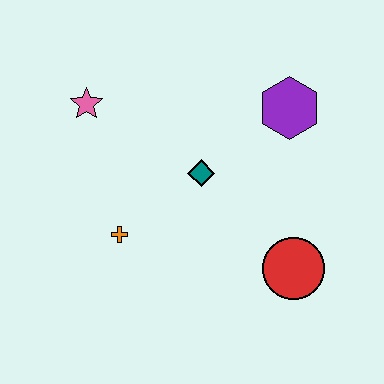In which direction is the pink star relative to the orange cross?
The pink star is above the orange cross.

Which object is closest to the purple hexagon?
The teal diamond is closest to the purple hexagon.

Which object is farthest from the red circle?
The pink star is farthest from the red circle.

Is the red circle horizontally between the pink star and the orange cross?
No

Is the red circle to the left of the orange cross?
No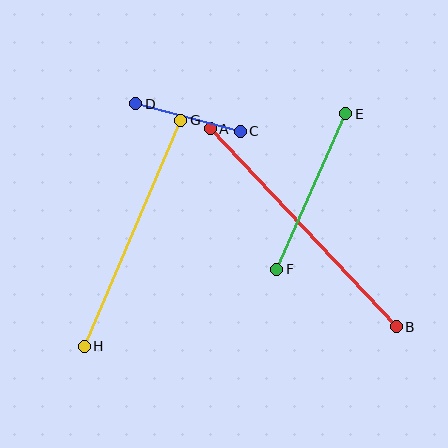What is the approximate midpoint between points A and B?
The midpoint is at approximately (303, 228) pixels.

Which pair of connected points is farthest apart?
Points A and B are farthest apart.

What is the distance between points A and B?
The distance is approximately 272 pixels.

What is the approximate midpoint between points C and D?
The midpoint is at approximately (188, 117) pixels.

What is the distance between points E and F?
The distance is approximately 170 pixels.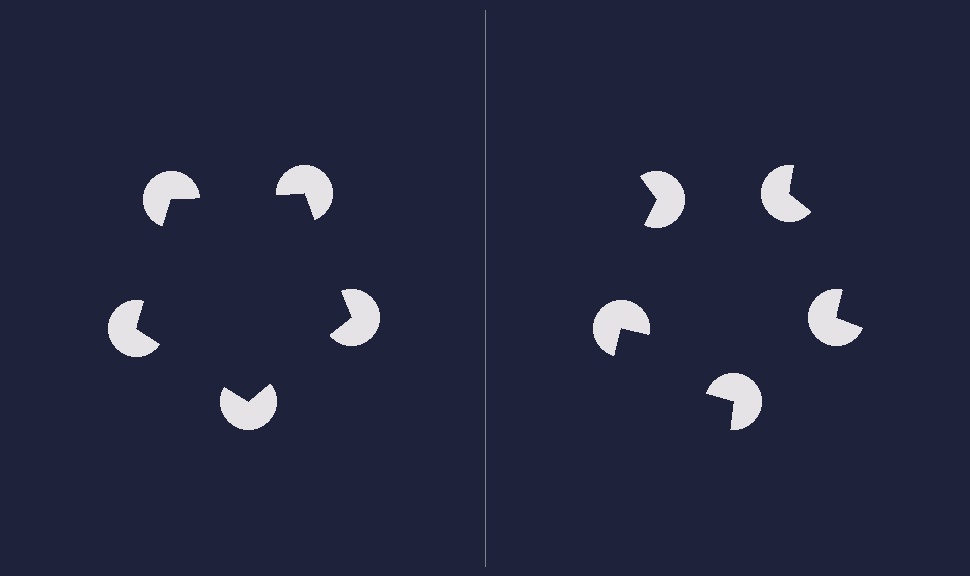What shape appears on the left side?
An illusory pentagon.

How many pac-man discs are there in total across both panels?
10 — 5 on each side.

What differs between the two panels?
The pac-man discs are positioned identically on both sides; only the wedge orientations differ. On the left they align to a pentagon; on the right they are misaligned.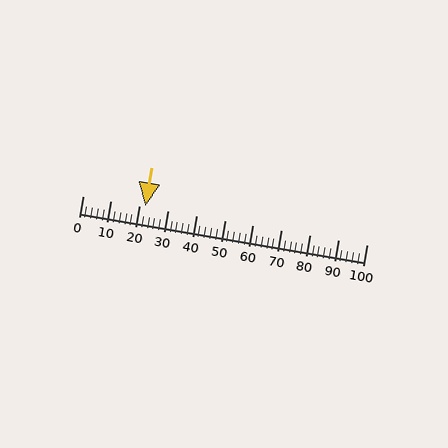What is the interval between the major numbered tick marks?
The major tick marks are spaced 10 units apart.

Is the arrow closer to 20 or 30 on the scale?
The arrow is closer to 20.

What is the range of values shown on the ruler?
The ruler shows values from 0 to 100.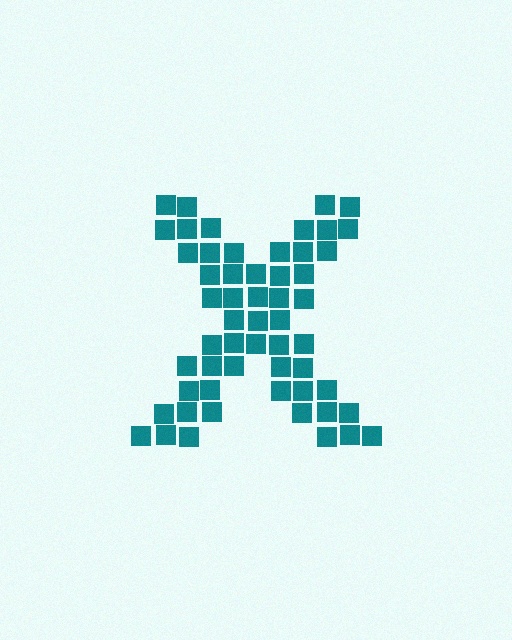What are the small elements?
The small elements are squares.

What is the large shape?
The large shape is the letter X.